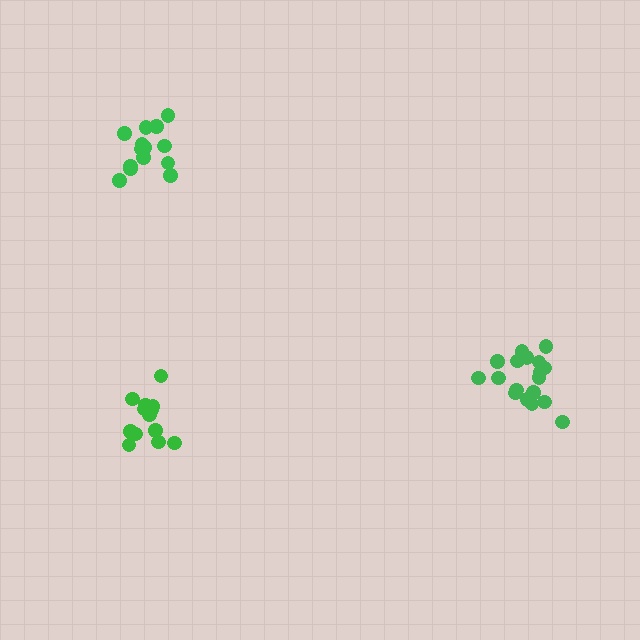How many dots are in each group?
Group 1: 14 dots, Group 2: 18 dots, Group 3: 13 dots (45 total).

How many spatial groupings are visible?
There are 3 spatial groupings.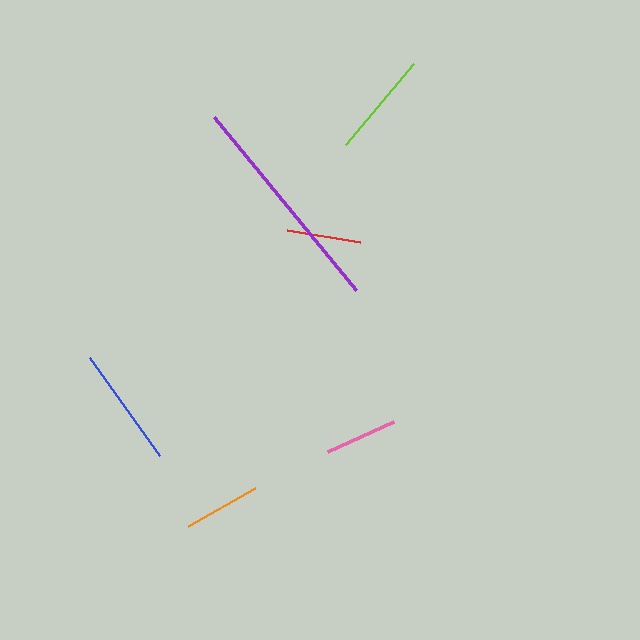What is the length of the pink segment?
The pink segment is approximately 72 pixels long.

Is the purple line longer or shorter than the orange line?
The purple line is longer than the orange line.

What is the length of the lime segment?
The lime segment is approximately 106 pixels long.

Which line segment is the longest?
The purple line is the longest at approximately 224 pixels.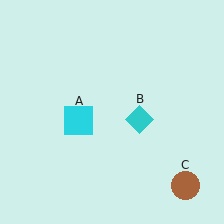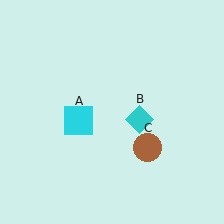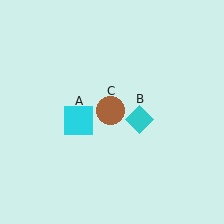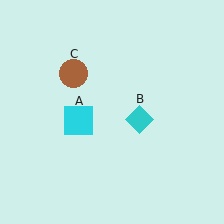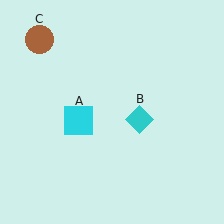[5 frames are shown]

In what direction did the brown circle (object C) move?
The brown circle (object C) moved up and to the left.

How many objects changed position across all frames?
1 object changed position: brown circle (object C).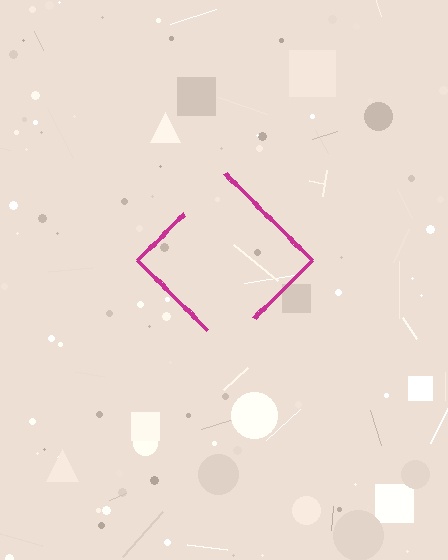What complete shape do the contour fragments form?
The contour fragments form a diamond.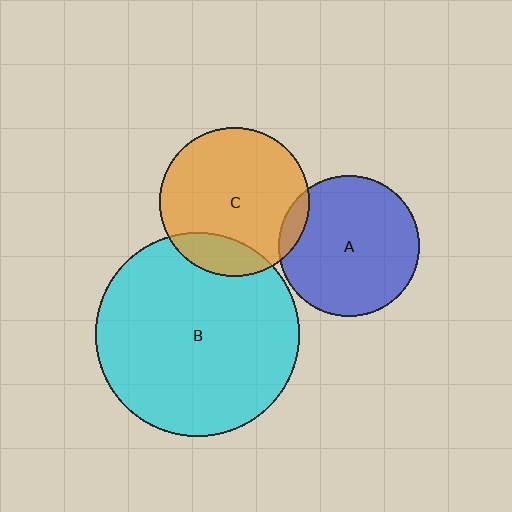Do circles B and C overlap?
Yes.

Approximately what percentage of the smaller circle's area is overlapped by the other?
Approximately 15%.